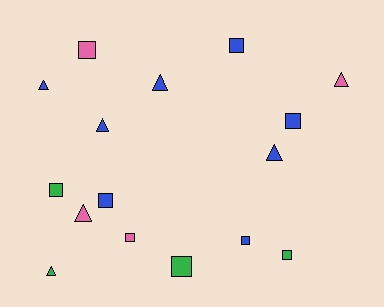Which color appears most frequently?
Blue, with 8 objects.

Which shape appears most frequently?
Square, with 9 objects.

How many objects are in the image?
There are 16 objects.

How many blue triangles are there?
There are 4 blue triangles.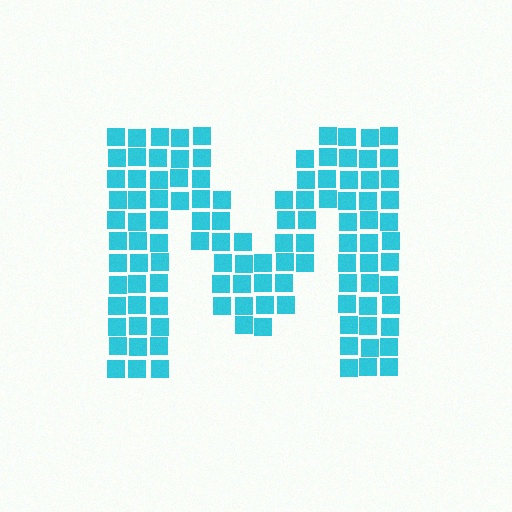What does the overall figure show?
The overall figure shows the letter M.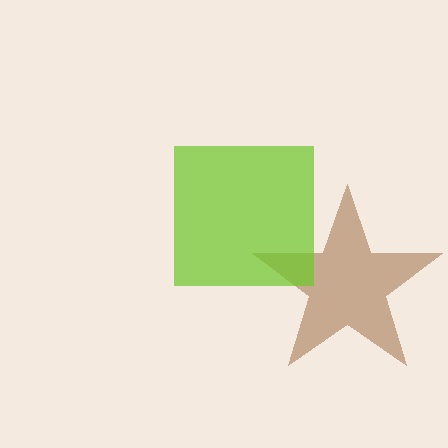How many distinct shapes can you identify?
There are 2 distinct shapes: a brown star, a lime square.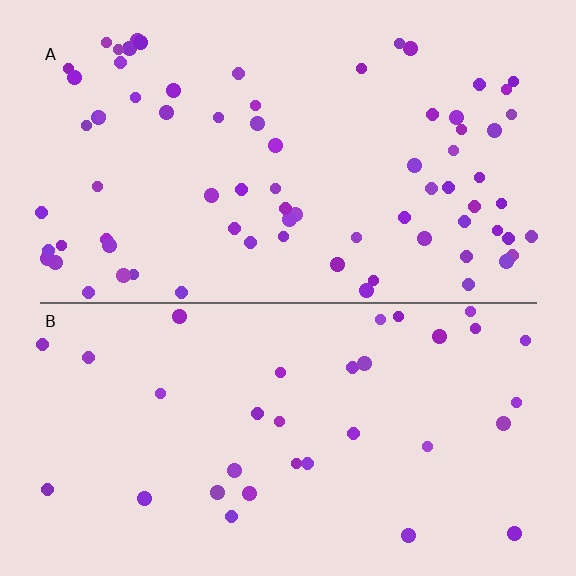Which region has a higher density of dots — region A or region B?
A (the top).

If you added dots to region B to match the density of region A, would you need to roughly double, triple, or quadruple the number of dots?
Approximately double.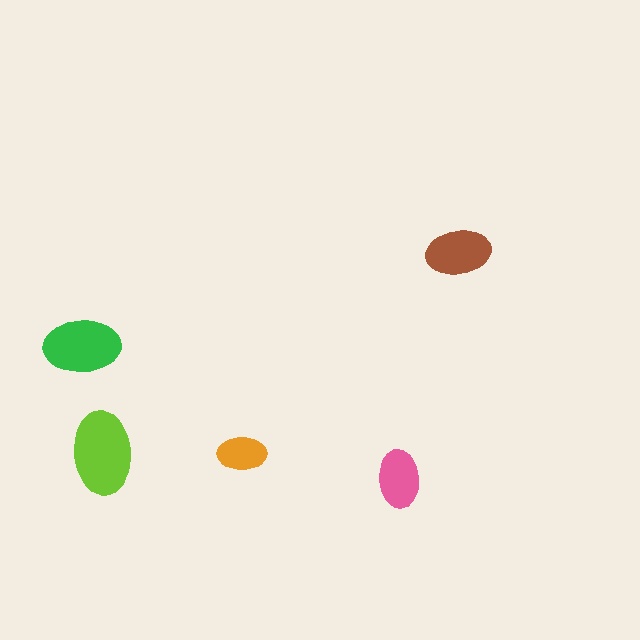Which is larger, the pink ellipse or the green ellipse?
The green one.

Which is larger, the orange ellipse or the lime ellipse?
The lime one.